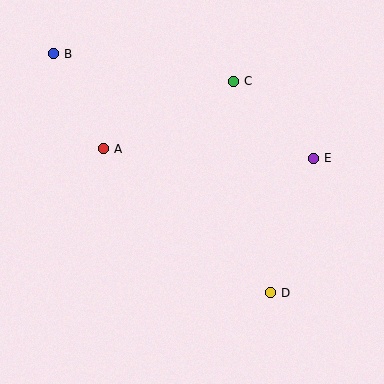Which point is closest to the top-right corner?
Point C is closest to the top-right corner.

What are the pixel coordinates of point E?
Point E is at (313, 158).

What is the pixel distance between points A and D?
The distance between A and D is 221 pixels.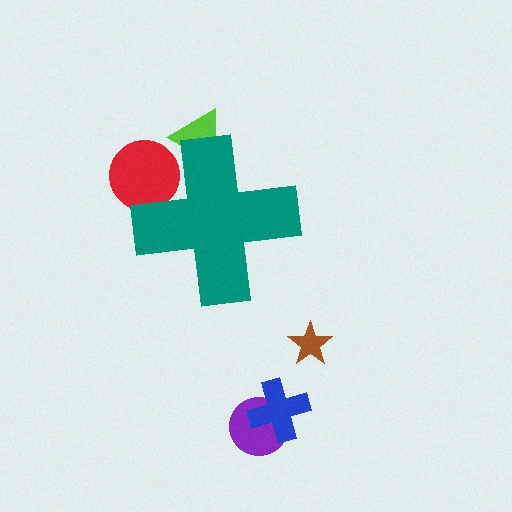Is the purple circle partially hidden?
No, the purple circle is fully visible.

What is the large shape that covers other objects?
A teal cross.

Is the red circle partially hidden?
Yes, the red circle is partially hidden behind the teal cross.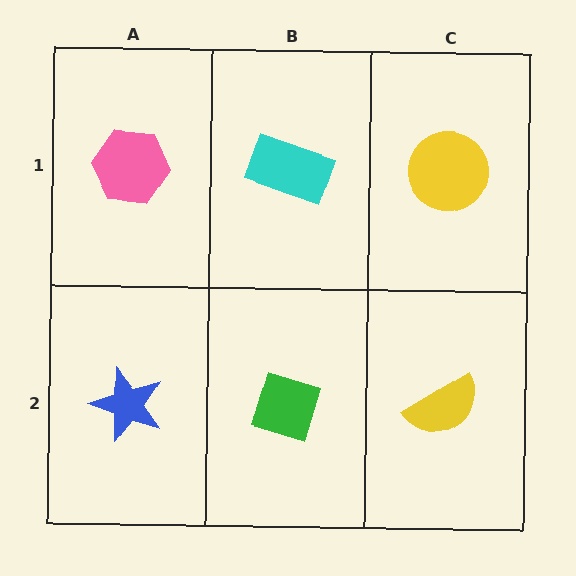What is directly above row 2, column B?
A cyan rectangle.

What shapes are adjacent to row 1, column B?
A green diamond (row 2, column B), a pink hexagon (row 1, column A), a yellow circle (row 1, column C).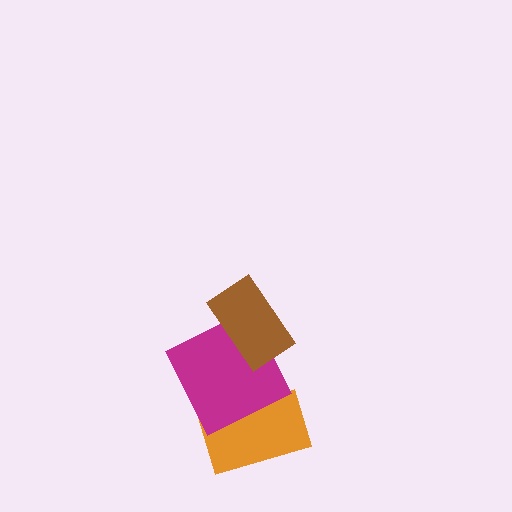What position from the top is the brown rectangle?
The brown rectangle is 1st from the top.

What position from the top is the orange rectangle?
The orange rectangle is 3rd from the top.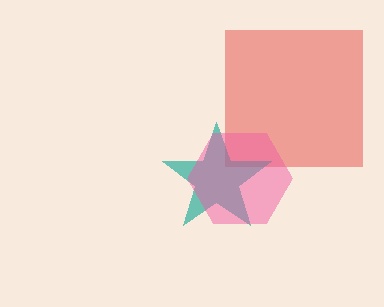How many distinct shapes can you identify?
There are 3 distinct shapes: a red square, a teal star, a pink hexagon.